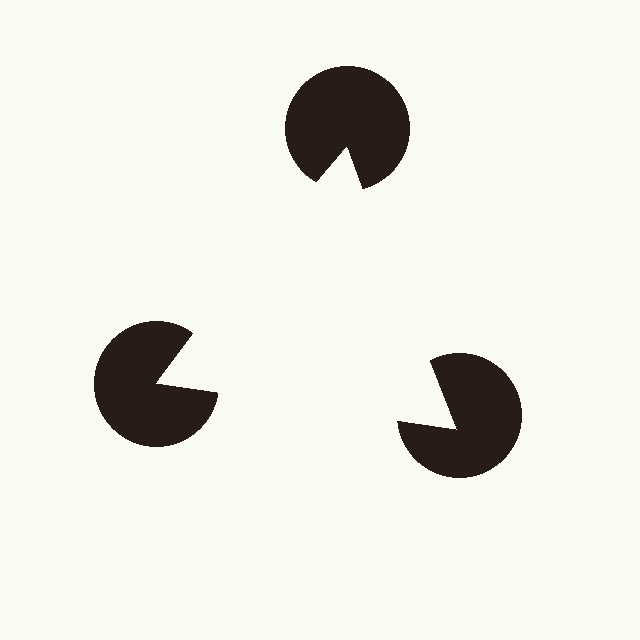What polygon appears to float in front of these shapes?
An illusory triangle — its edges are inferred from the aligned wedge cuts in the pac-man discs, not physically drawn.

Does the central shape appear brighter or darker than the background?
It typically appears slightly brighter than the background, even though no actual brightness change is drawn.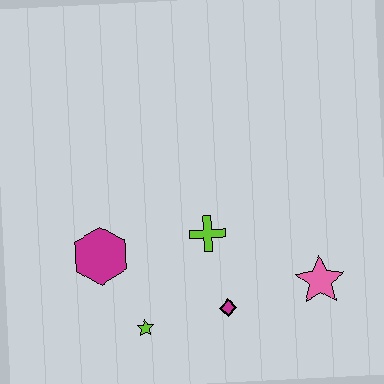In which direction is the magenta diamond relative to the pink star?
The magenta diamond is to the left of the pink star.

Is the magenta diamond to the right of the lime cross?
Yes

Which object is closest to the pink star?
The magenta diamond is closest to the pink star.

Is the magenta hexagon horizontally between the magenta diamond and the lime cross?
No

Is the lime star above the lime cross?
No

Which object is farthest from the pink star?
The magenta hexagon is farthest from the pink star.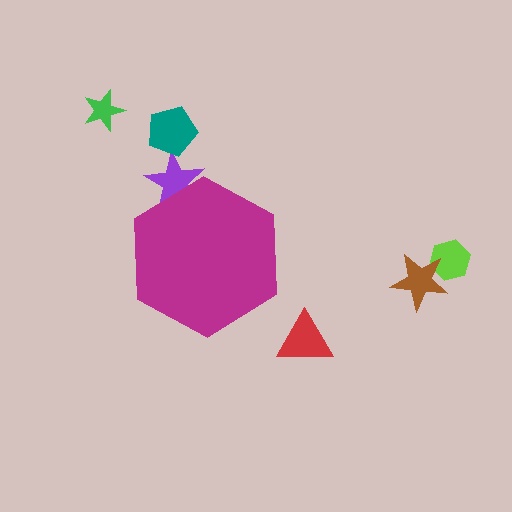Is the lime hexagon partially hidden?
No, the lime hexagon is fully visible.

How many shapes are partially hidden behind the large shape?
1 shape is partially hidden.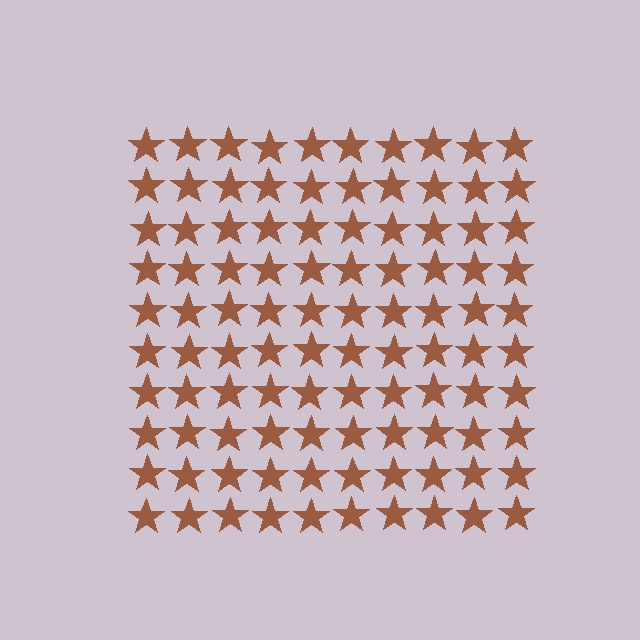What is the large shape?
The large shape is a square.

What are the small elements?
The small elements are stars.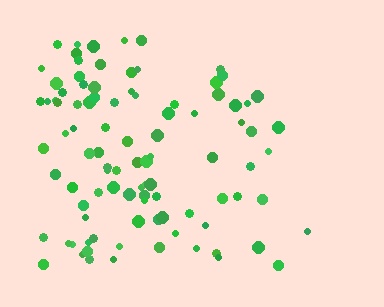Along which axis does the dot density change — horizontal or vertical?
Horizontal.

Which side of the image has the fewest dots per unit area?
The right.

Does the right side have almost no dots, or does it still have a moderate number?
Still a moderate number, just noticeably fewer than the left.